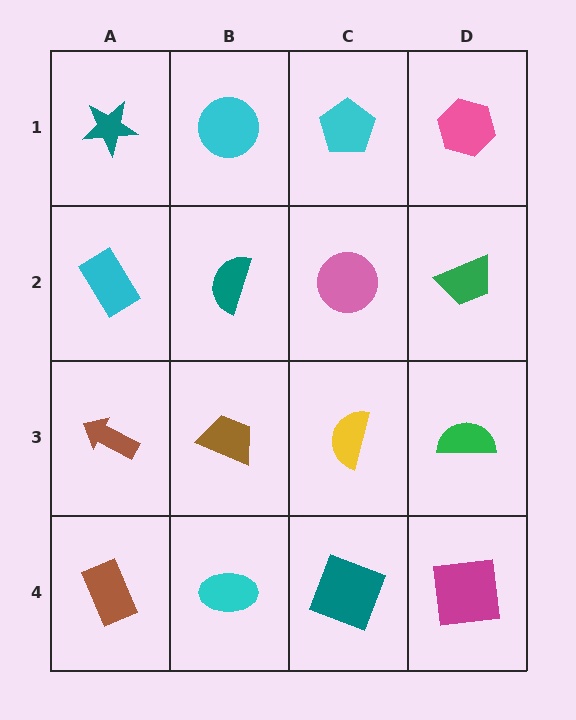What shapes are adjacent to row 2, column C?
A cyan pentagon (row 1, column C), a yellow semicircle (row 3, column C), a teal semicircle (row 2, column B), a green trapezoid (row 2, column D).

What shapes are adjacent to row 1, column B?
A teal semicircle (row 2, column B), a teal star (row 1, column A), a cyan pentagon (row 1, column C).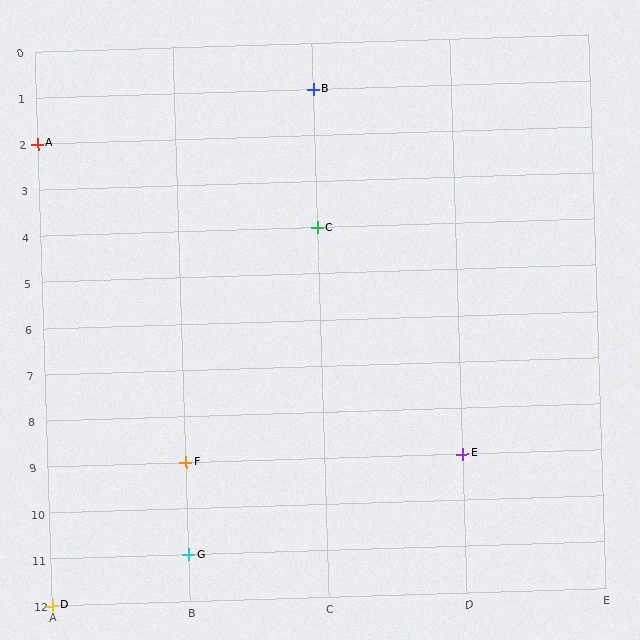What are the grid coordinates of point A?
Point A is at grid coordinates (A, 2).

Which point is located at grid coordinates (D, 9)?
Point E is at (D, 9).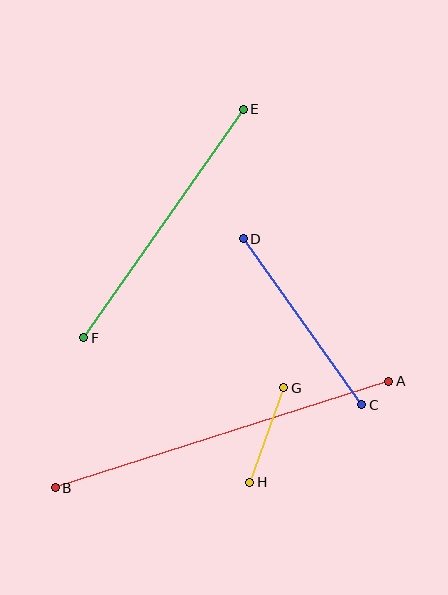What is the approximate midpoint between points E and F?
The midpoint is at approximately (163, 224) pixels.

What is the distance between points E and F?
The distance is approximately 279 pixels.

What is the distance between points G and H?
The distance is approximately 100 pixels.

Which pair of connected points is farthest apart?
Points A and B are farthest apart.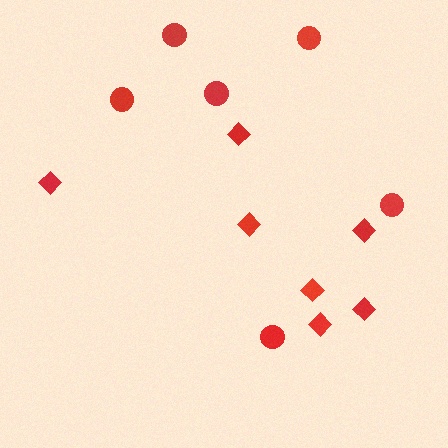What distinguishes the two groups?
There are 2 groups: one group of diamonds (7) and one group of circles (6).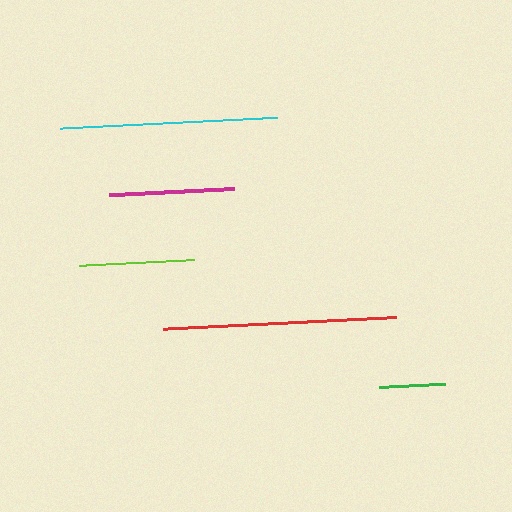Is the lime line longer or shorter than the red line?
The red line is longer than the lime line.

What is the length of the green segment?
The green segment is approximately 66 pixels long.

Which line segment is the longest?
The red line is the longest at approximately 233 pixels.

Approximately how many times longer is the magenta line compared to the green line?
The magenta line is approximately 1.9 times the length of the green line.